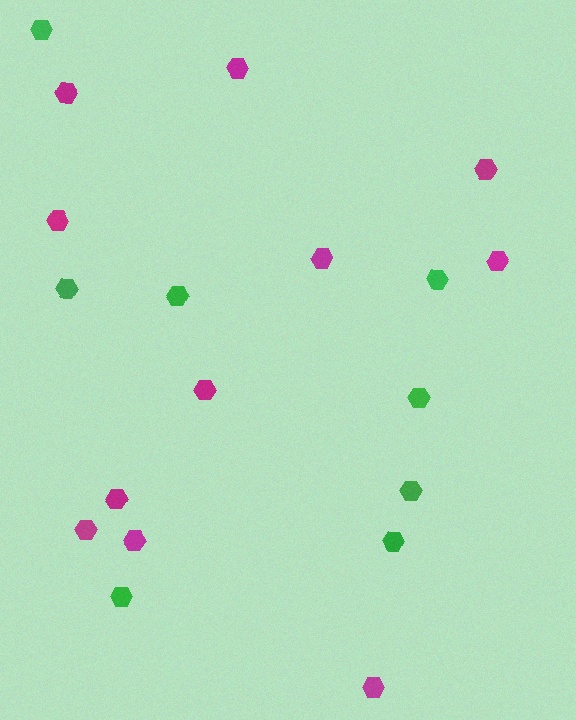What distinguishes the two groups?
There are 2 groups: one group of green hexagons (8) and one group of magenta hexagons (11).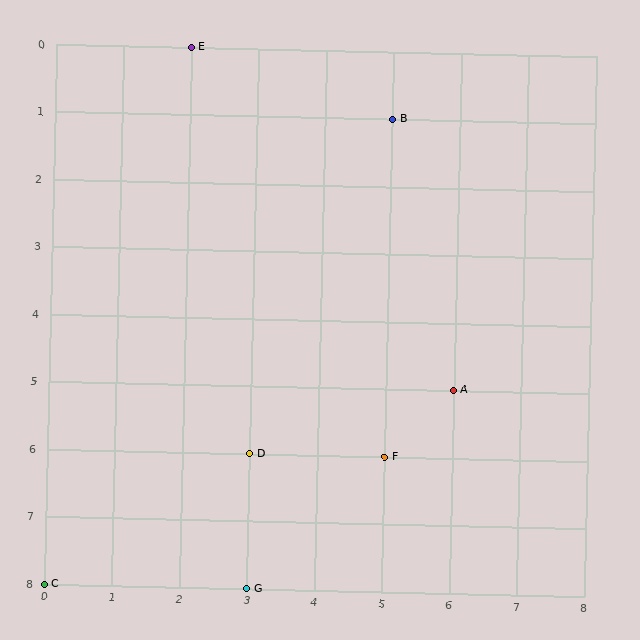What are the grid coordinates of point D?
Point D is at grid coordinates (3, 6).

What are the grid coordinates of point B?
Point B is at grid coordinates (5, 1).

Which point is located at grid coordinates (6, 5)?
Point A is at (6, 5).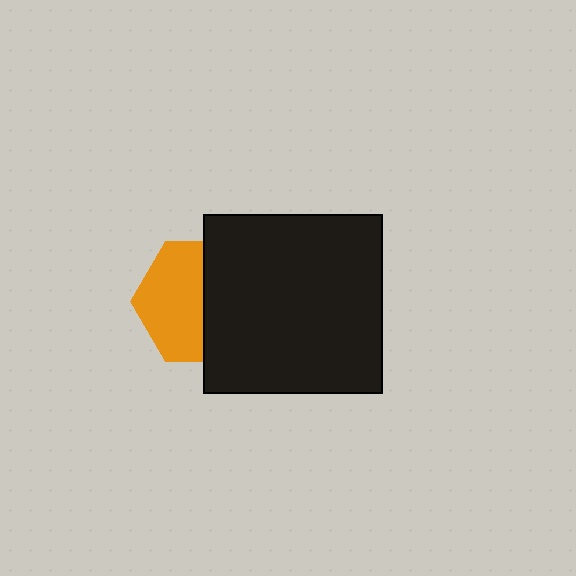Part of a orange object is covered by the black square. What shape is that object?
It is a hexagon.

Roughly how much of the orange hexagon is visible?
About half of it is visible (roughly 54%).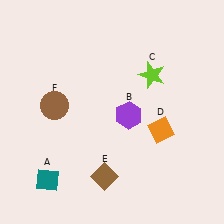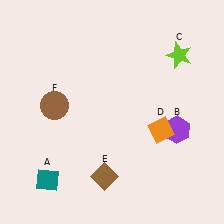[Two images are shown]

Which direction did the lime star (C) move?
The lime star (C) moved right.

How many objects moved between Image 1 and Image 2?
2 objects moved between the two images.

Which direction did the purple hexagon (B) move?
The purple hexagon (B) moved right.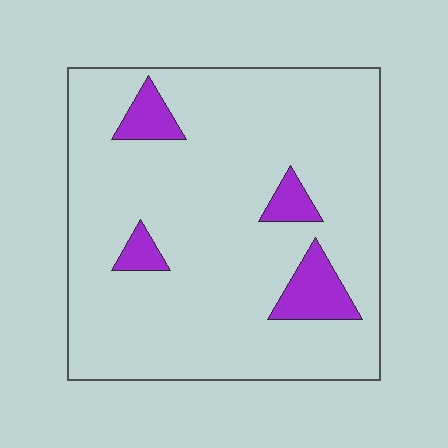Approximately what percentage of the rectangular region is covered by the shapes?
Approximately 10%.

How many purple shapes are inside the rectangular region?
4.